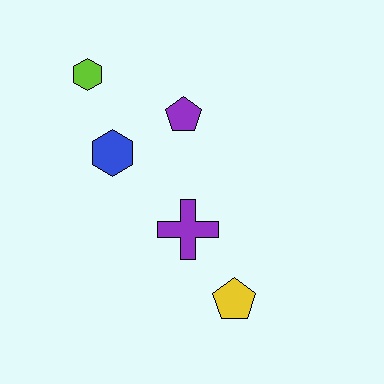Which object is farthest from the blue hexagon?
The yellow pentagon is farthest from the blue hexagon.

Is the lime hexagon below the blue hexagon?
No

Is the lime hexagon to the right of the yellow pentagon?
No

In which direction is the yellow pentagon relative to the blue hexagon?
The yellow pentagon is below the blue hexagon.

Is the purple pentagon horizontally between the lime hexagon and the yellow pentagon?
Yes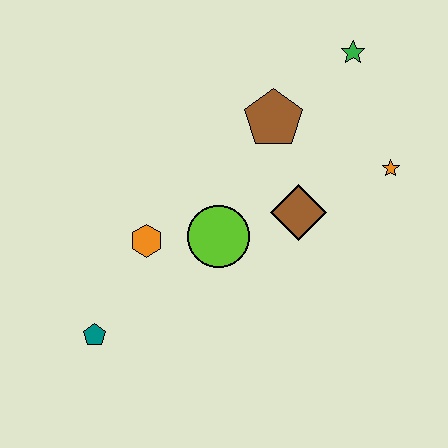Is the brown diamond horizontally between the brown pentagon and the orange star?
Yes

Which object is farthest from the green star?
The teal pentagon is farthest from the green star.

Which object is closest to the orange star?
The brown diamond is closest to the orange star.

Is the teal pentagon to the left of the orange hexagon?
Yes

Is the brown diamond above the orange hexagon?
Yes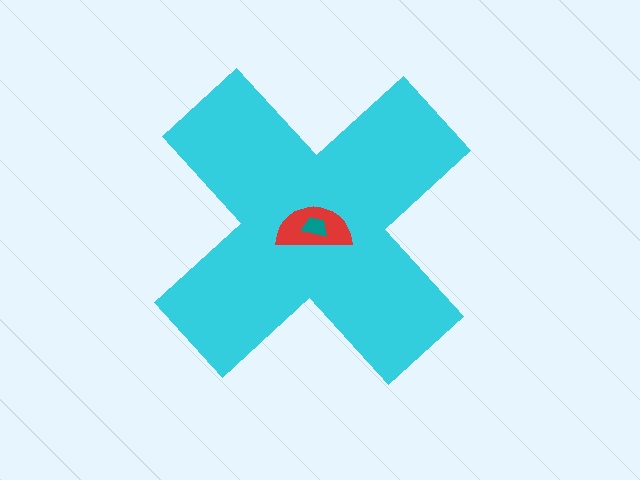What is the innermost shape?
The teal trapezoid.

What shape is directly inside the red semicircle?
The teal trapezoid.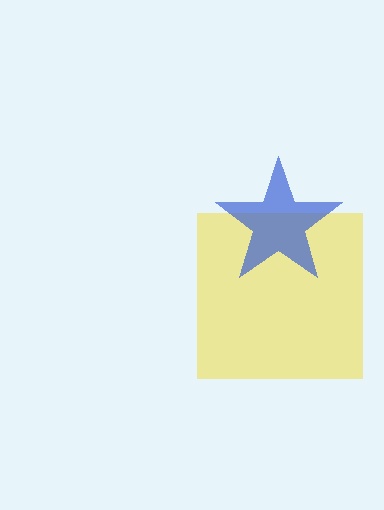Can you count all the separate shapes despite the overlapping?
Yes, there are 2 separate shapes.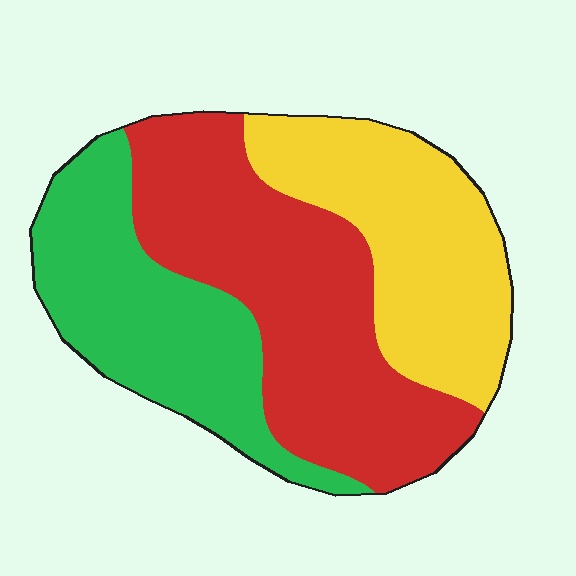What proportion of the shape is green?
Green takes up between a quarter and a half of the shape.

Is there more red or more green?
Red.